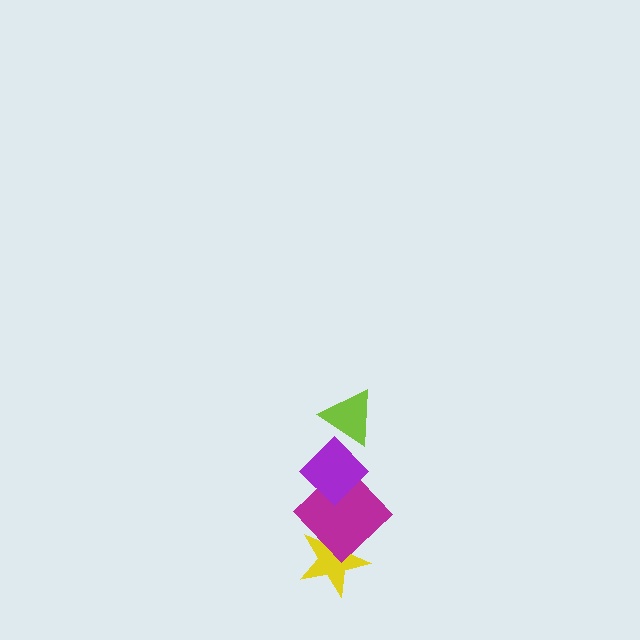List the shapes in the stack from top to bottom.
From top to bottom: the lime triangle, the purple diamond, the magenta diamond, the yellow star.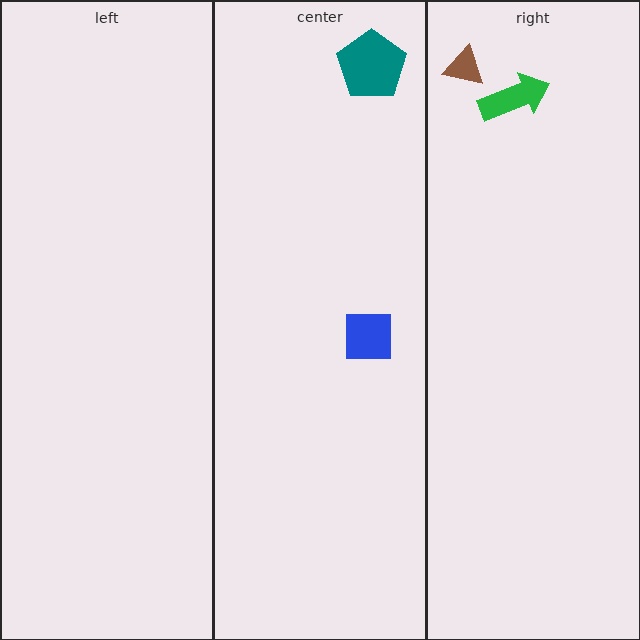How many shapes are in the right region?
2.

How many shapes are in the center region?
2.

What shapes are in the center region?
The blue square, the teal pentagon.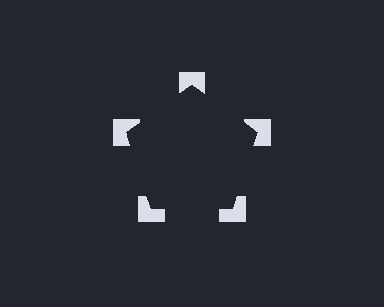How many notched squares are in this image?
There are 5 — one at each vertex of the illusory pentagon.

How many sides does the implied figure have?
5 sides.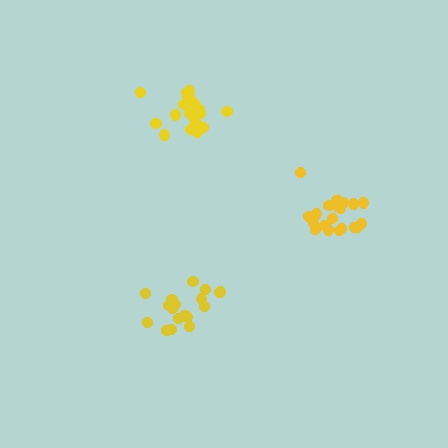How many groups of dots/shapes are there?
There are 3 groups.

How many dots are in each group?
Group 1: 18 dots, Group 2: 21 dots, Group 3: 21 dots (60 total).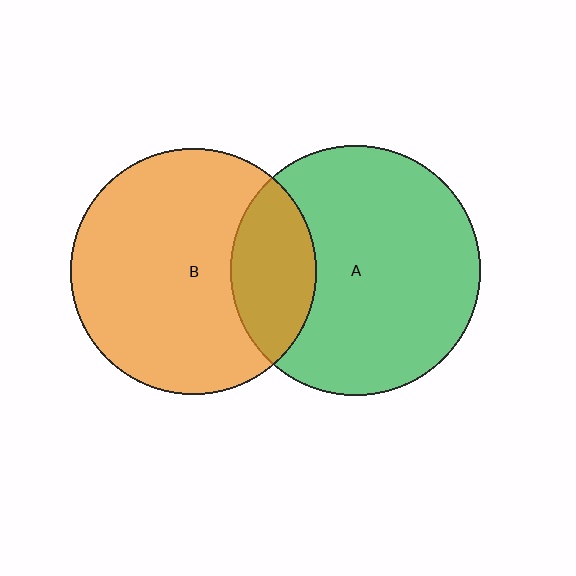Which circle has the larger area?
Circle A (green).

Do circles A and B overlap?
Yes.